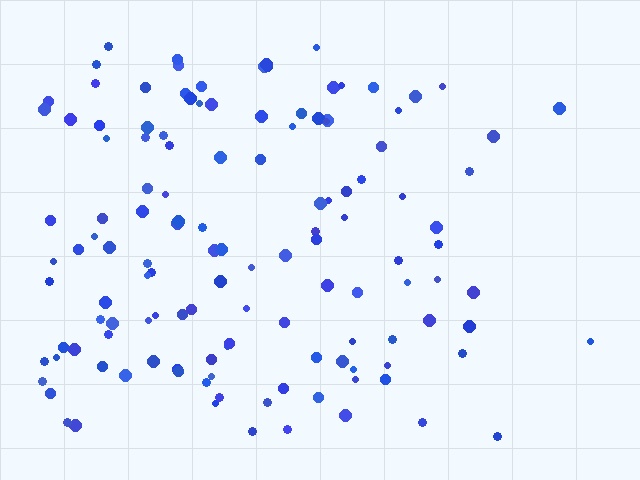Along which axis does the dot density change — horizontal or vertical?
Horizontal.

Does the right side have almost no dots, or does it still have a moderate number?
Still a moderate number, just noticeably fewer than the left.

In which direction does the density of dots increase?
From right to left, with the left side densest.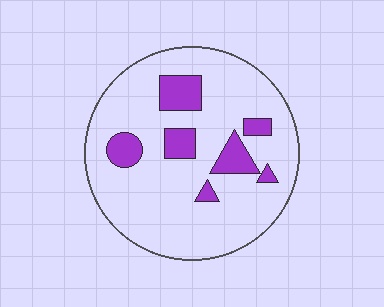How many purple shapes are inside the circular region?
7.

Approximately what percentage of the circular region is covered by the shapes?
Approximately 15%.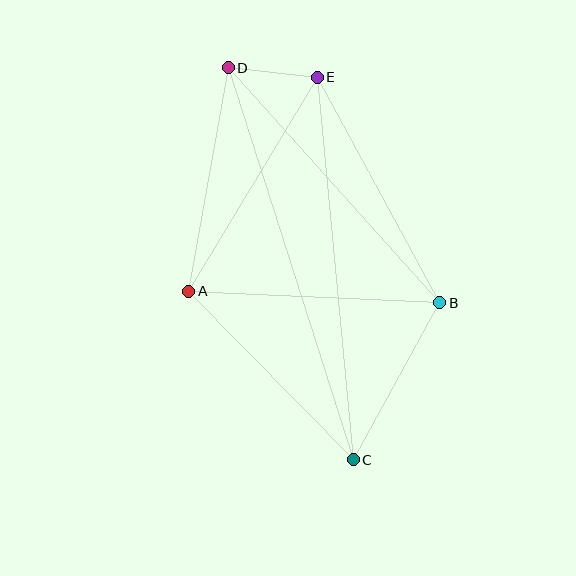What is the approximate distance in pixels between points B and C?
The distance between B and C is approximately 179 pixels.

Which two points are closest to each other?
Points D and E are closest to each other.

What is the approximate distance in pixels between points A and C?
The distance between A and C is approximately 236 pixels.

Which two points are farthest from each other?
Points C and D are farthest from each other.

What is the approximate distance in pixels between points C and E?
The distance between C and E is approximately 384 pixels.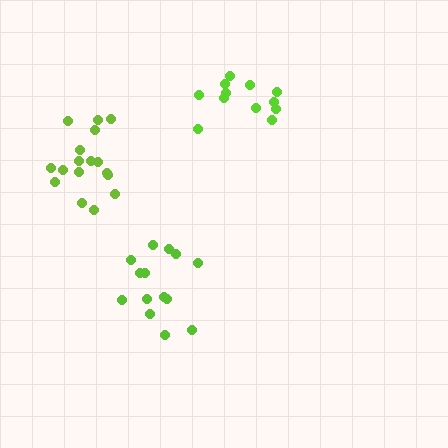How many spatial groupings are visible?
There are 3 spatial groupings.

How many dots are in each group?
Group 1: 12 dots, Group 2: 17 dots, Group 3: 14 dots (43 total).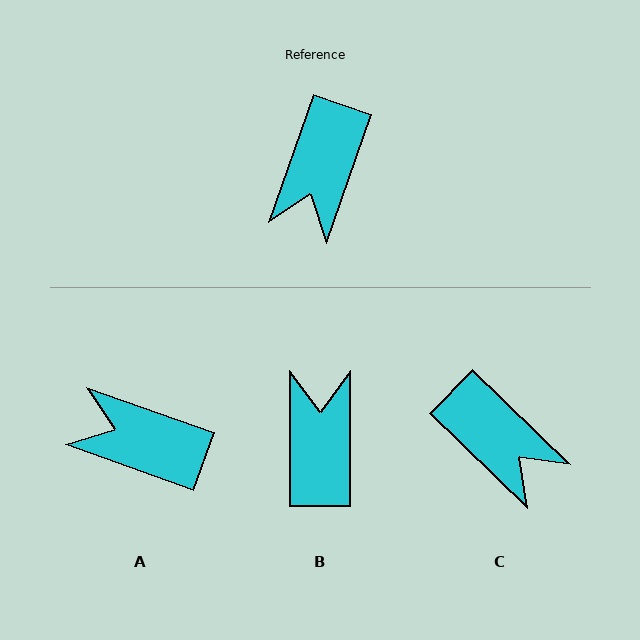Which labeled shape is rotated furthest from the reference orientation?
B, about 161 degrees away.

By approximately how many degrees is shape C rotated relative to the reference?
Approximately 65 degrees counter-clockwise.